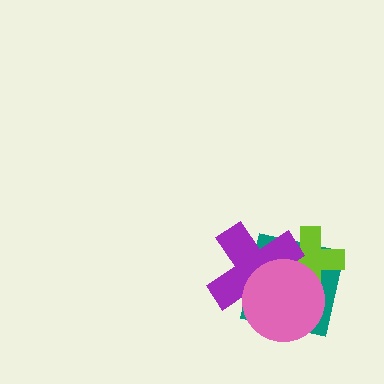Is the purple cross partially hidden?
Yes, it is partially covered by another shape.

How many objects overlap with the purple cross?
3 objects overlap with the purple cross.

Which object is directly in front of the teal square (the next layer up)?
The lime cross is directly in front of the teal square.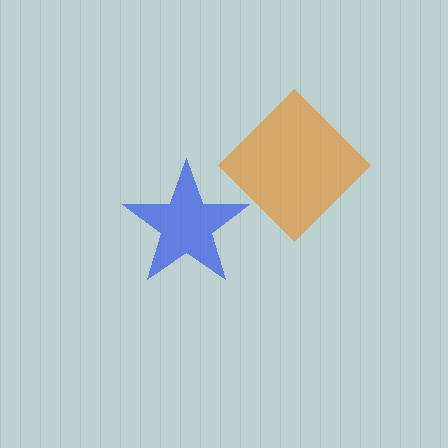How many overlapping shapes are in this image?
There are 2 overlapping shapes in the image.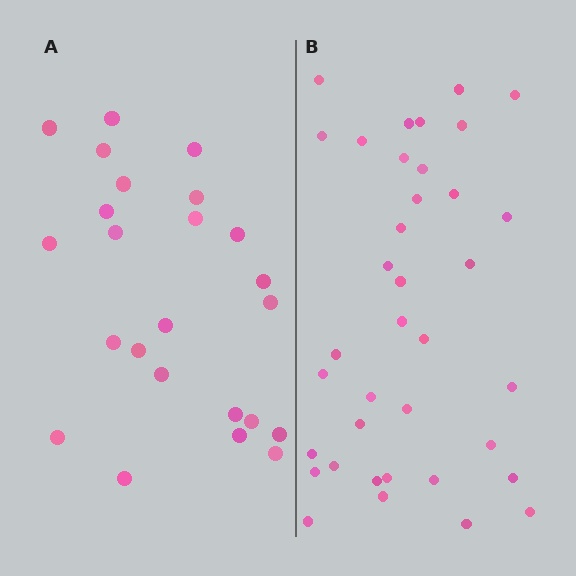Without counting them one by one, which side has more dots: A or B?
Region B (the right region) has more dots.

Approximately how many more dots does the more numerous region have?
Region B has approximately 15 more dots than region A.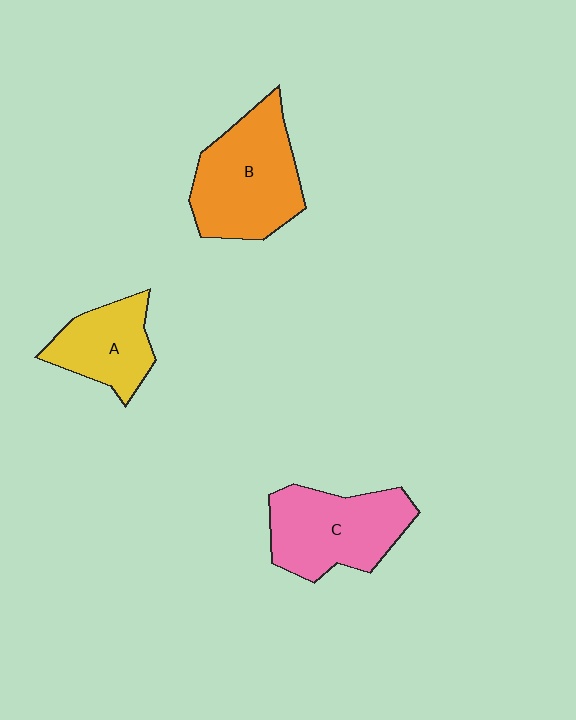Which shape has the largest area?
Shape B (orange).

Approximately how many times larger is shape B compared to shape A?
Approximately 1.6 times.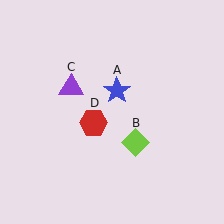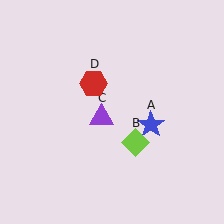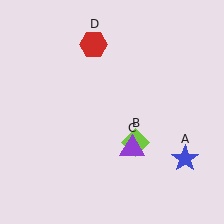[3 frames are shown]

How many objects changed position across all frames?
3 objects changed position: blue star (object A), purple triangle (object C), red hexagon (object D).